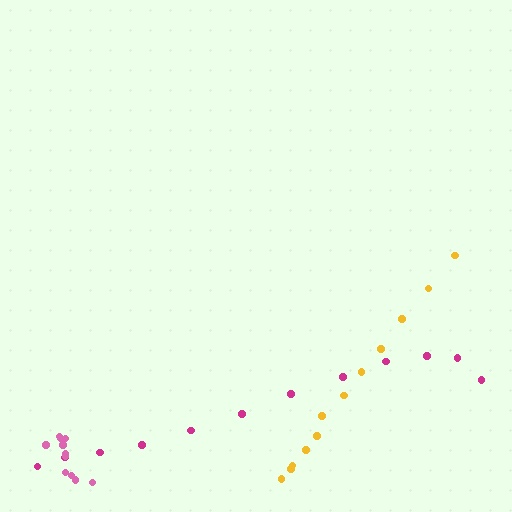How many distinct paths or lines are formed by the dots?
There are 3 distinct paths.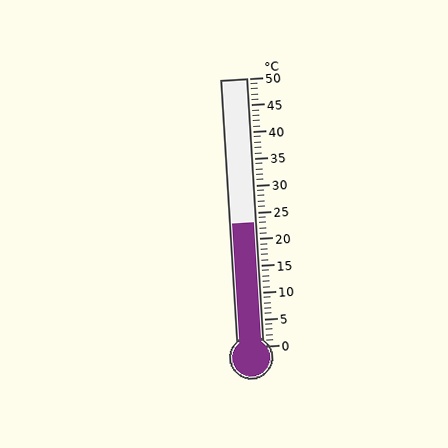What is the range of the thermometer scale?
The thermometer scale ranges from 0°C to 50°C.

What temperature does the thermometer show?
The thermometer shows approximately 23°C.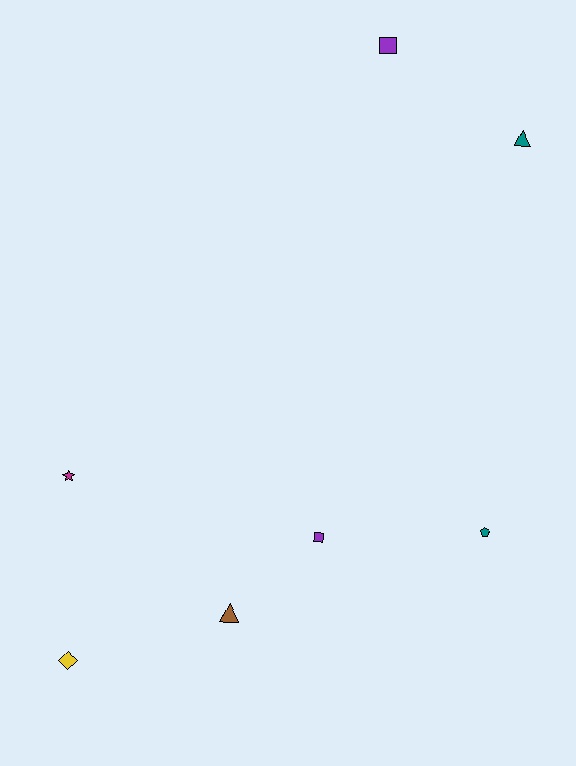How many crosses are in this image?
There are no crosses.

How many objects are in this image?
There are 7 objects.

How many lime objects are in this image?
There are no lime objects.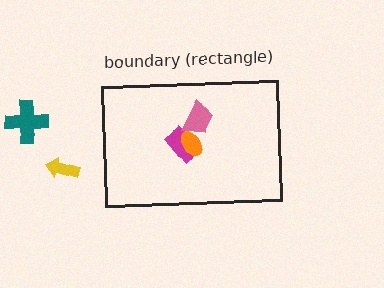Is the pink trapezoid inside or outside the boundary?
Inside.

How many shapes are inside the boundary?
3 inside, 2 outside.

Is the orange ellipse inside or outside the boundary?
Inside.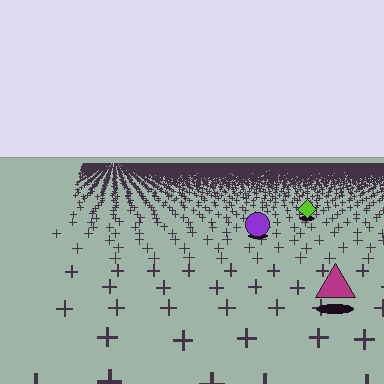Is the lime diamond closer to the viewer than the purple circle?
No. The purple circle is closer — you can tell from the texture gradient: the ground texture is coarser near it.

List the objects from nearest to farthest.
From nearest to farthest: the magenta triangle, the purple circle, the lime diamond.